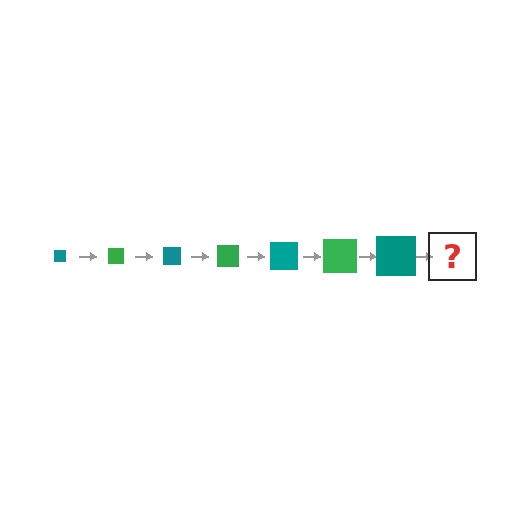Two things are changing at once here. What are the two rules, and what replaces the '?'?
The two rules are that the square grows larger each step and the color cycles through teal and green. The '?' should be a green square, larger than the previous one.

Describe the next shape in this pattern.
It should be a green square, larger than the previous one.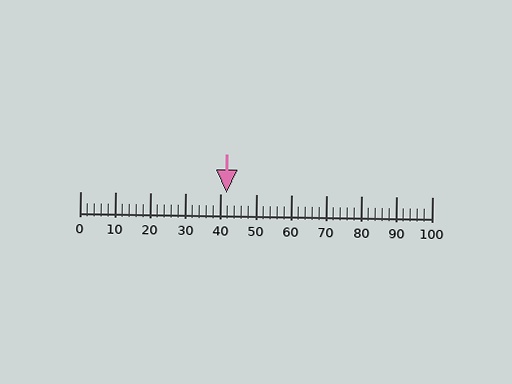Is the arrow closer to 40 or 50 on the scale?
The arrow is closer to 40.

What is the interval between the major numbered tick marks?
The major tick marks are spaced 10 units apart.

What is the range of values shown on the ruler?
The ruler shows values from 0 to 100.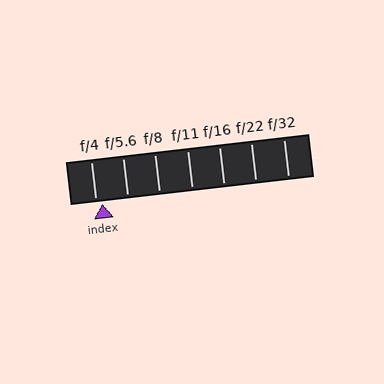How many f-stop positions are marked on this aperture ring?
There are 7 f-stop positions marked.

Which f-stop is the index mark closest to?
The index mark is closest to f/4.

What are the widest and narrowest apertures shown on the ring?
The widest aperture shown is f/4 and the narrowest is f/32.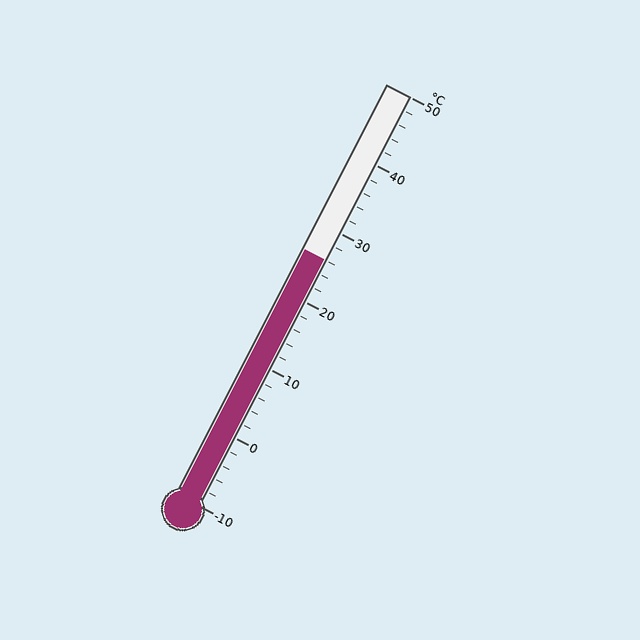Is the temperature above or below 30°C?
The temperature is below 30°C.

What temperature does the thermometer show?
The thermometer shows approximately 26°C.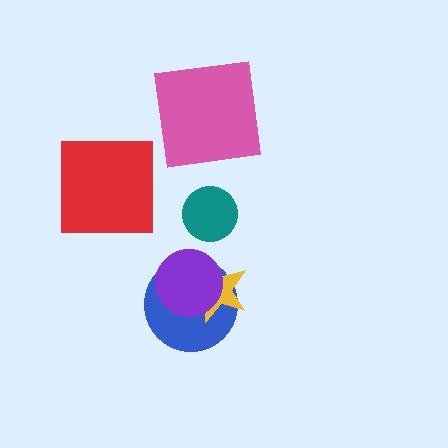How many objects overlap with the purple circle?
2 objects overlap with the purple circle.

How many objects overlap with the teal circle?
0 objects overlap with the teal circle.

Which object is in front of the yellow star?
The purple circle is in front of the yellow star.